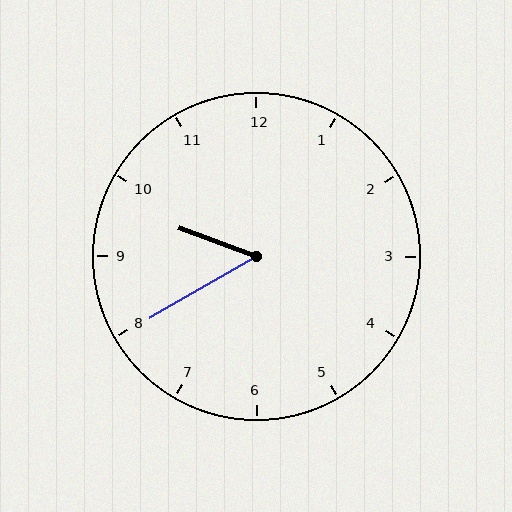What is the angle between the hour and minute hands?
Approximately 50 degrees.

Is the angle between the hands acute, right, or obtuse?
It is acute.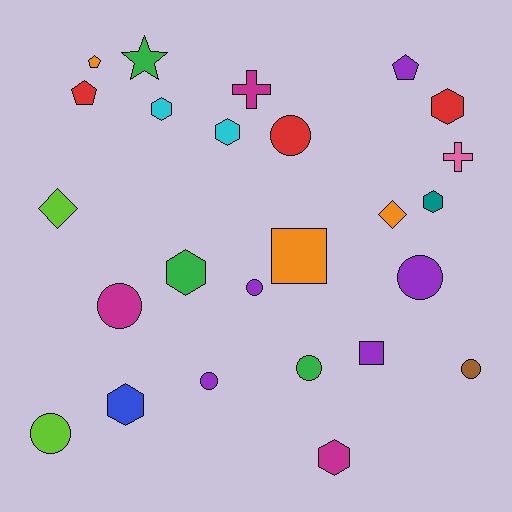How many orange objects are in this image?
There are 3 orange objects.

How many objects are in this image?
There are 25 objects.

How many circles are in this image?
There are 8 circles.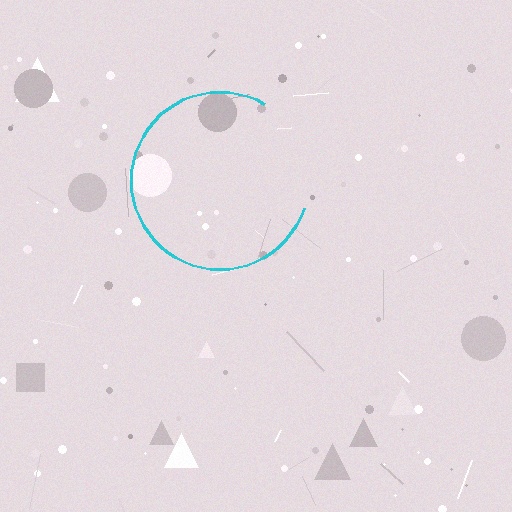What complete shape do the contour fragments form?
The contour fragments form a circle.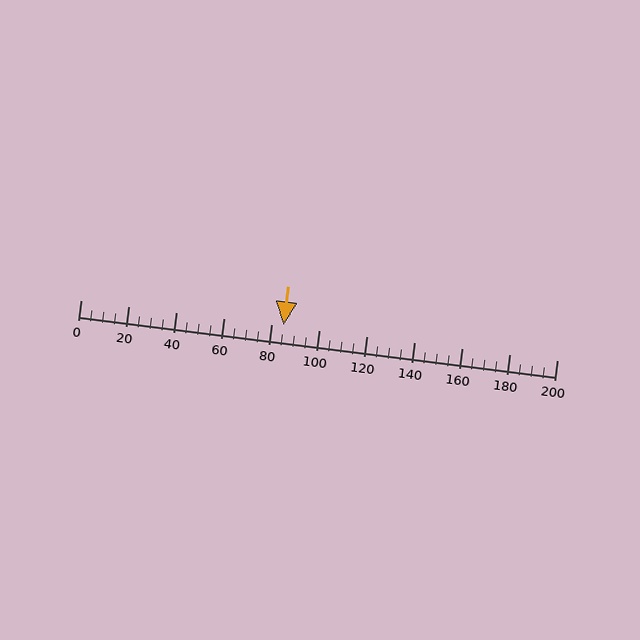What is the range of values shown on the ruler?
The ruler shows values from 0 to 200.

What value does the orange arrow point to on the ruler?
The orange arrow points to approximately 85.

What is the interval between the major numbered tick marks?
The major tick marks are spaced 20 units apart.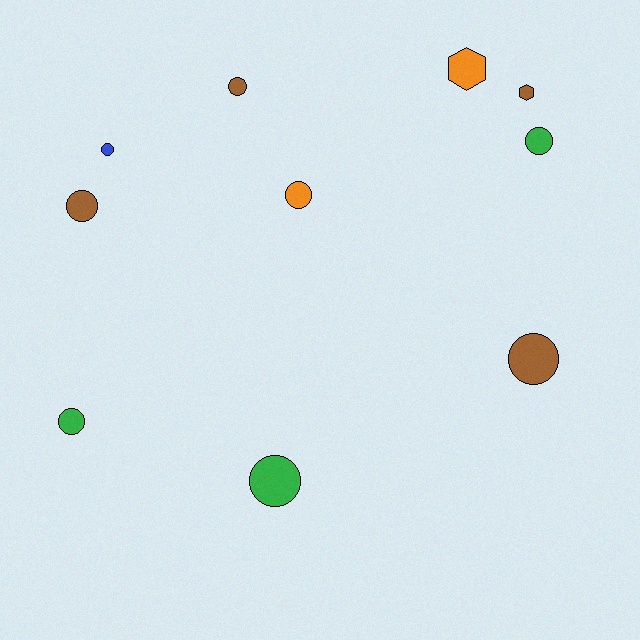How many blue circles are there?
There is 1 blue circle.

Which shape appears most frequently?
Circle, with 8 objects.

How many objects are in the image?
There are 10 objects.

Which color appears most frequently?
Brown, with 4 objects.